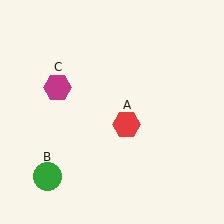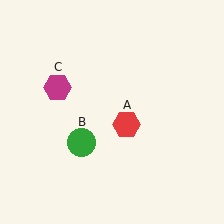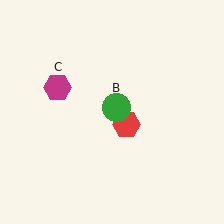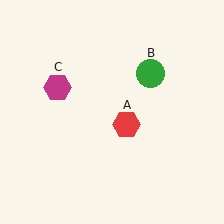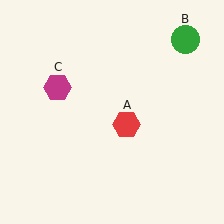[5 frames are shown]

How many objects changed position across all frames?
1 object changed position: green circle (object B).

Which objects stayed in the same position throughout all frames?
Red hexagon (object A) and magenta hexagon (object C) remained stationary.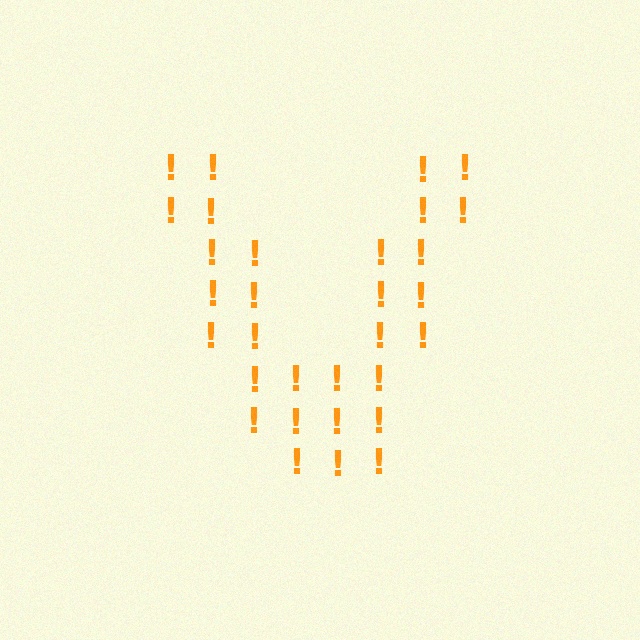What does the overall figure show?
The overall figure shows the letter V.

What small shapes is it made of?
It is made of small exclamation marks.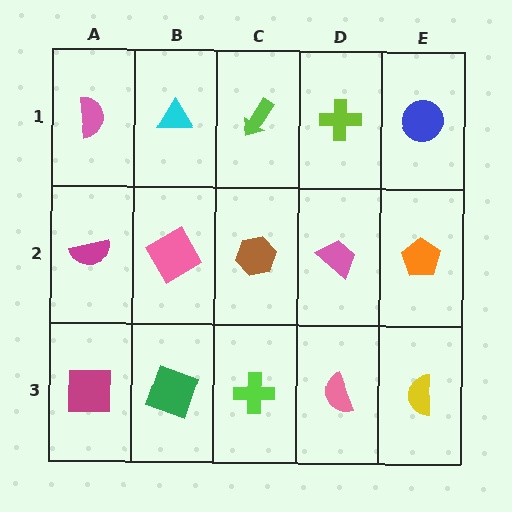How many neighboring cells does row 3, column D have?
3.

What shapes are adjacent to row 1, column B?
A pink diamond (row 2, column B), a pink semicircle (row 1, column A), a lime arrow (row 1, column C).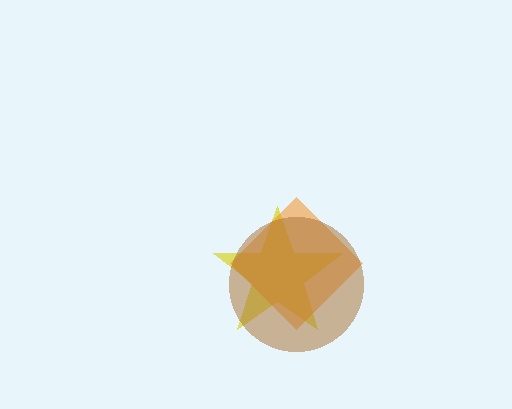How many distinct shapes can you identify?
There are 3 distinct shapes: a yellow star, an orange diamond, a brown circle.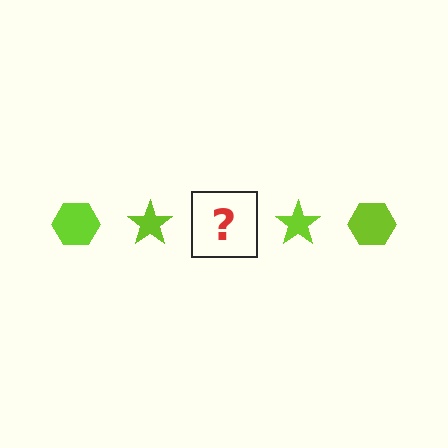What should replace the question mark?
The question mark should be replaced with a lime hexagon.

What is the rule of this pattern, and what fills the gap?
The rule is that the pattern cycles through hexagon, star shapes in lime. The gap should be filled with a lime hexagon.